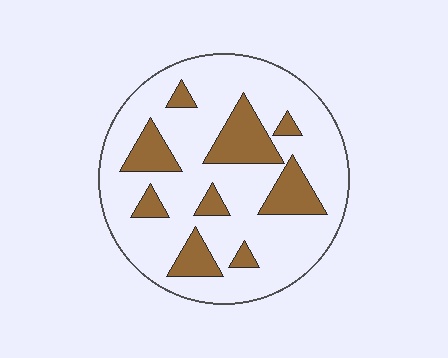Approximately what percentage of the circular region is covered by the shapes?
Approximately 25%.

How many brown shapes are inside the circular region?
9.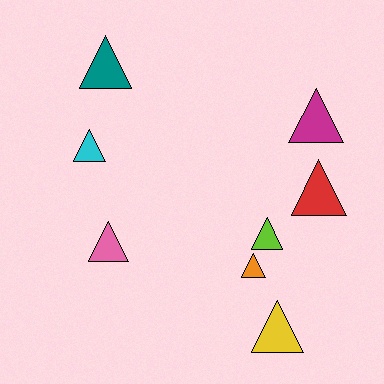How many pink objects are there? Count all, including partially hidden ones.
There is 1 pink object.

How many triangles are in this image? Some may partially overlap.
There are 8 triangles.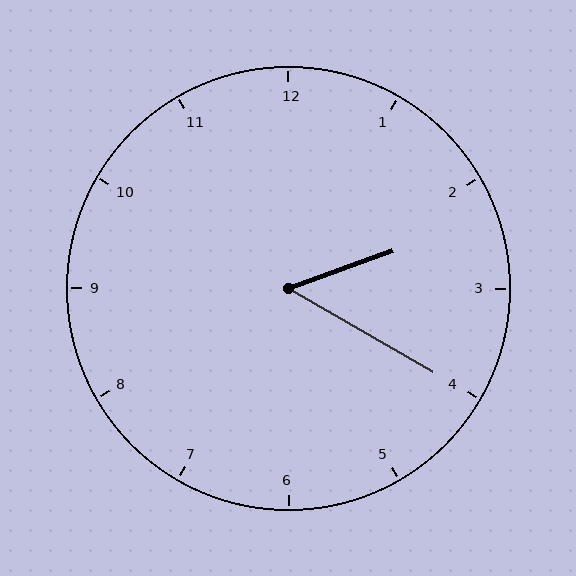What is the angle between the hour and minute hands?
Approximately 50 degrees.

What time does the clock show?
2:20.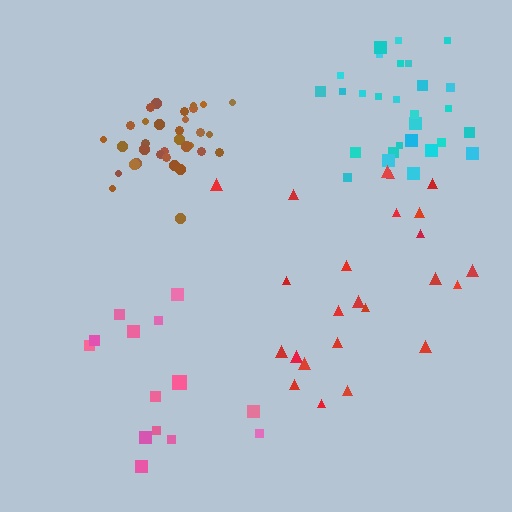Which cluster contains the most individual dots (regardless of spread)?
Brown (33).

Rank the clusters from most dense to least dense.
brown, cyan, red, pink.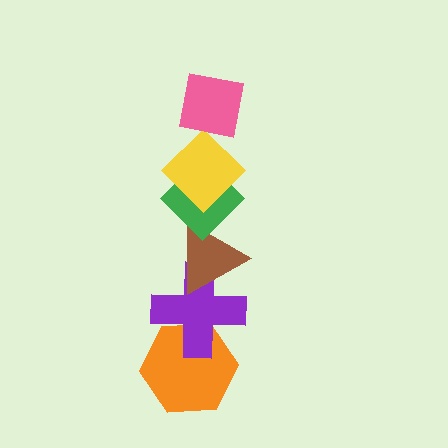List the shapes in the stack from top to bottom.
From top to bottom: the pink square, the yellow diamond, the green diamond, the brown triangle, the purple cross, the orange hexagon.